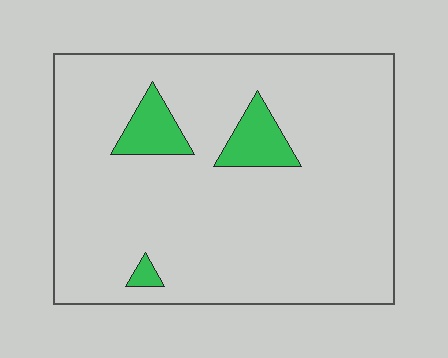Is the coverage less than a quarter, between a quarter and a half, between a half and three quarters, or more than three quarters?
Less than a quarter.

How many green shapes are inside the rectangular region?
3.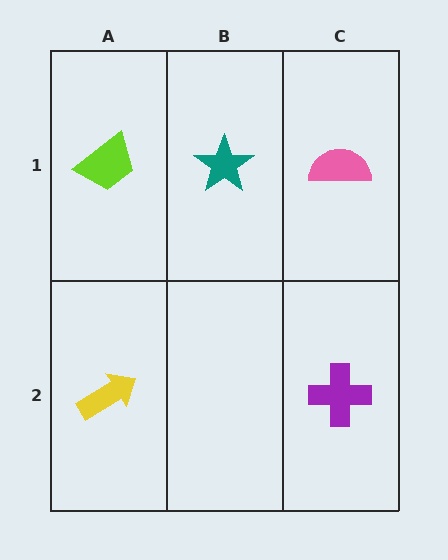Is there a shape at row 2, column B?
No, that cell is empty.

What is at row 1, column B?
A teal star.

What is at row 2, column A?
A yellow arrow.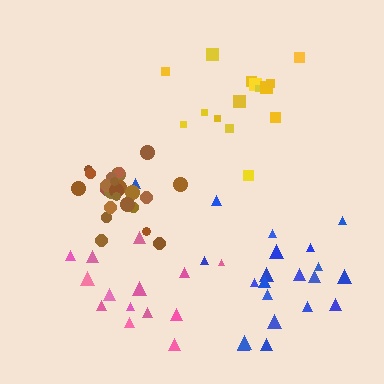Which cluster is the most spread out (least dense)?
Blue.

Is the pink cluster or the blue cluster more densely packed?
Pink.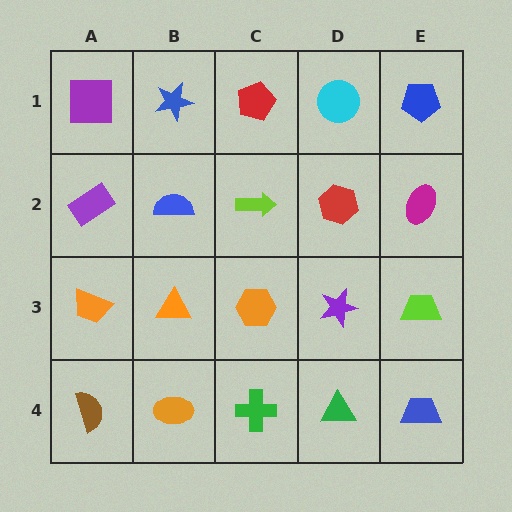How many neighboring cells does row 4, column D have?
3.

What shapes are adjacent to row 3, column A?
A purple rectangle (row 2, column A), a brown semicircle (row 4, column A), an orange triangle (row 3, column B).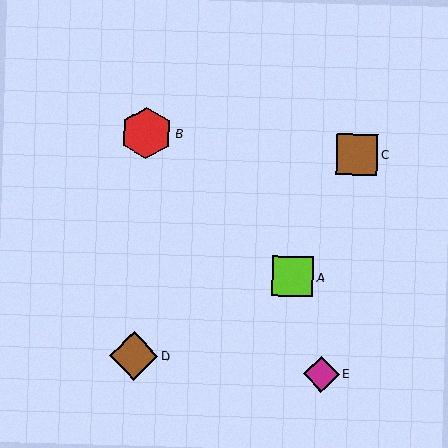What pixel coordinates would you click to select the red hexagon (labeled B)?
Click at (146, 133) to select the red hexagon B.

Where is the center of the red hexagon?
The center of the red hexagon is at (146, 133).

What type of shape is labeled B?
Shape B is a red hexagon.